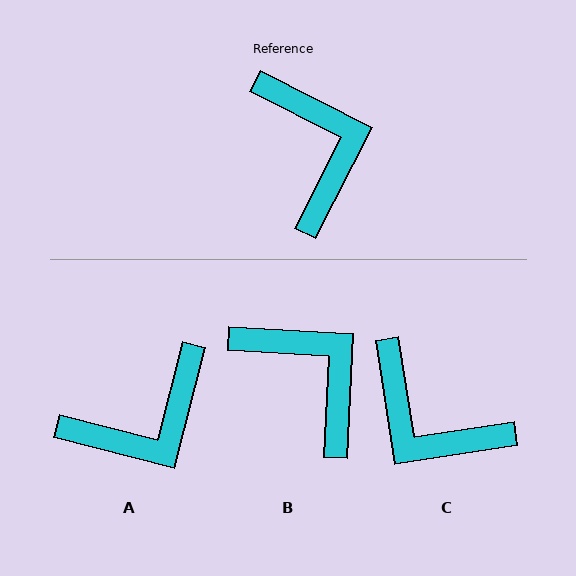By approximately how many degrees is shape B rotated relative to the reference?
Approximately 24 degrees counter-clockwise.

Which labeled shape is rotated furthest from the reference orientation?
C, about 144 degrees away.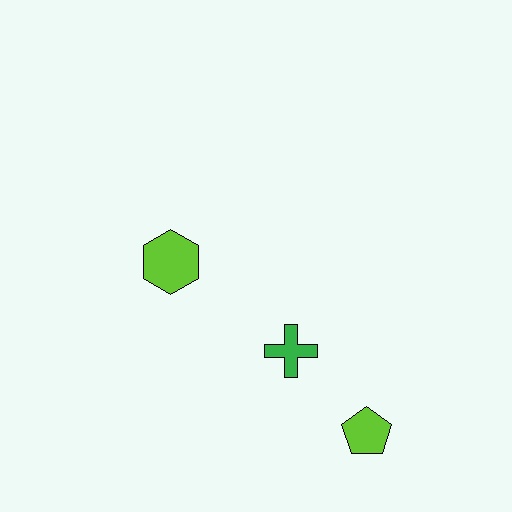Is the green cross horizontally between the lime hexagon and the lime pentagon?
Yes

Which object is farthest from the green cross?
The lime hexagon is farthest from the green cross.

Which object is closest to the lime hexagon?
The green cross is closest to the lime hexagon.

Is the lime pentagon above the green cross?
No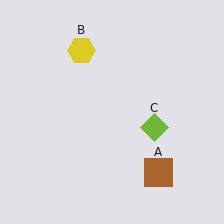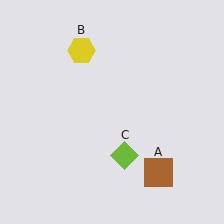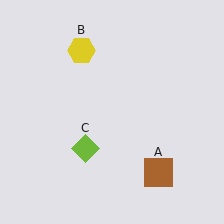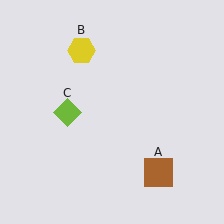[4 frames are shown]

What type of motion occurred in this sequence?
The lime diamond (object C) rotated clockwise around the center of the scene.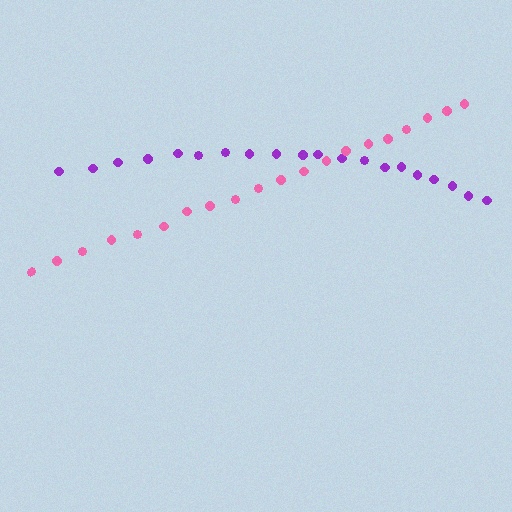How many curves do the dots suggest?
There are 2 distinct paths.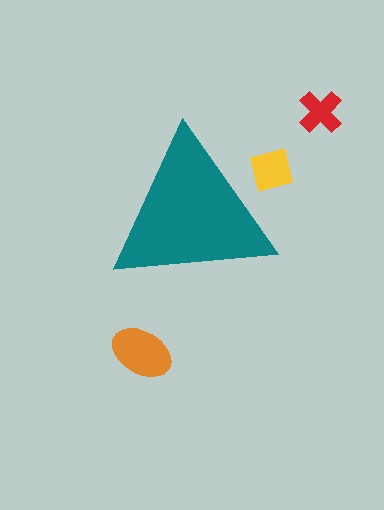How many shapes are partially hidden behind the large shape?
1 shape is partially hidden.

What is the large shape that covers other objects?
A teal triangle.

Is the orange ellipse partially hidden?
No, the orange ellipse is fully visible.